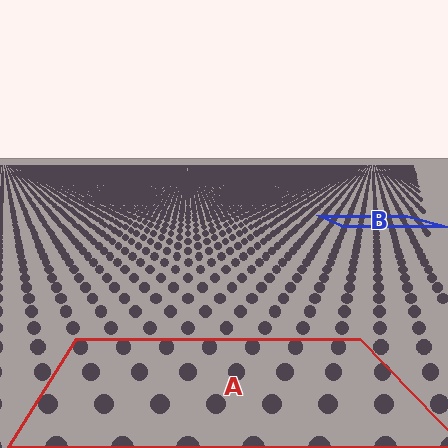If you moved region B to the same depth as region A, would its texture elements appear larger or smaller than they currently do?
They would appear larger. At a closer depth, the same texture elements are projected at a bigger on-screen size.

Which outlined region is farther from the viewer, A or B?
Region B is farther from the viewer — the texture elements inside it appear smaller and more densely packed.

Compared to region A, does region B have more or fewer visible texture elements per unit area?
Region B has more texture elements per unit area — they are packed more densely because it is farther away.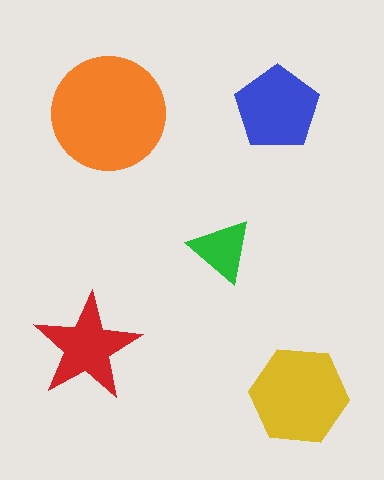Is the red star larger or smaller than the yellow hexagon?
Smaller.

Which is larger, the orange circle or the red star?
The orange circle.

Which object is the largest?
The orange circle.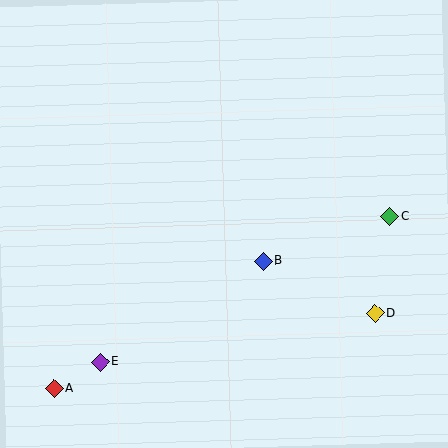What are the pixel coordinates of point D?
Point D is at (375, 314).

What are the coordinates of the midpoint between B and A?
The midpoint between B and A is at (159, 325).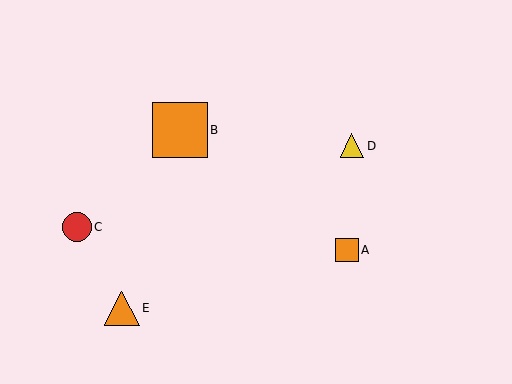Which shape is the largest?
The orange square (labeled B) is the largest.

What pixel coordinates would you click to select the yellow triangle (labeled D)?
Click at (352, 146) to select the yellow triangle D.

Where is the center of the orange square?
The center of the orange square is at (347, 250).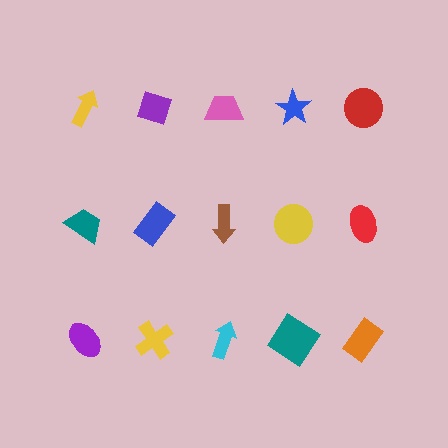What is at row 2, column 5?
A red ellipse.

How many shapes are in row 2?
5 shapes.